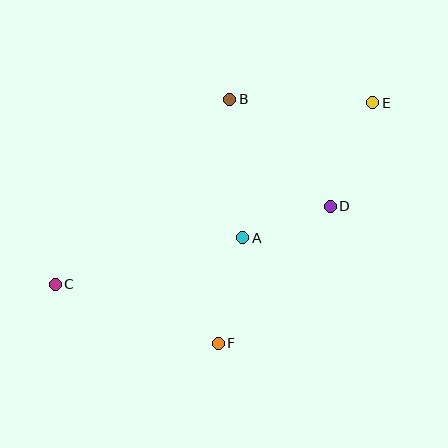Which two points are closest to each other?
Points A and D are closest to each other.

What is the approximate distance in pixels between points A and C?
The distance between A and C is approximately 193 pixels.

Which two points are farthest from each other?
Points C and E are farthest from each other.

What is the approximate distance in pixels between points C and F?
The distance between C and F is approximately 174 pixels.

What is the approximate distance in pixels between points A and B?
The distance between A and B is approximately 139 pixels.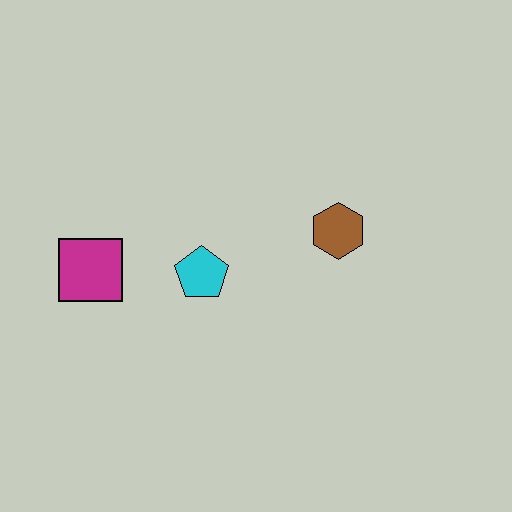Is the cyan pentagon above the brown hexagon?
No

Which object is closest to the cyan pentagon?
The magenta square is closest to the cyan pentagon.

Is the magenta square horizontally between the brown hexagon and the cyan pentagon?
No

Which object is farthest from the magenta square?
The brown hexagon is farthest from the magenta square.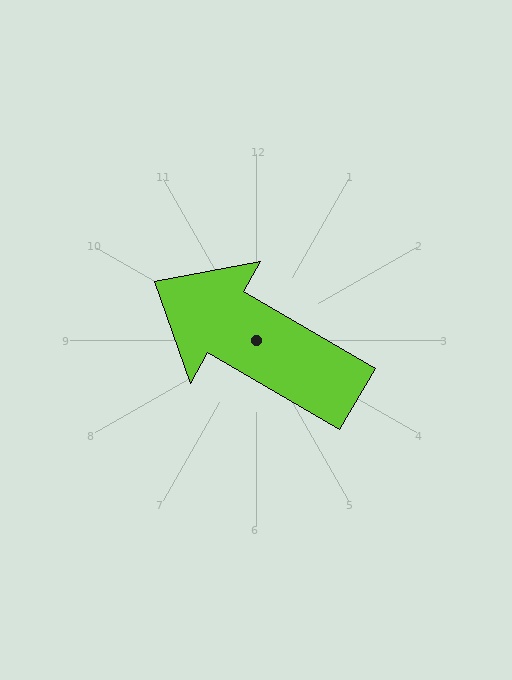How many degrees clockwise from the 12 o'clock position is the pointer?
Approximately 300 degrees.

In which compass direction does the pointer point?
Northwest.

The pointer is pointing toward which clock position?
Roughly 10 o'clock.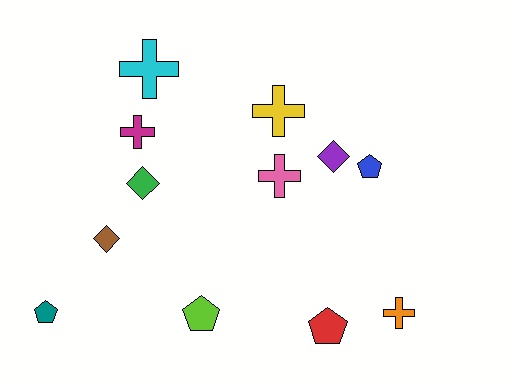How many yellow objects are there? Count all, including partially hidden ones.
There is 1 yellow object.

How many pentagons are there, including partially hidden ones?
There are 4 pentagons.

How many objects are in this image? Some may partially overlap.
There are 12 objects.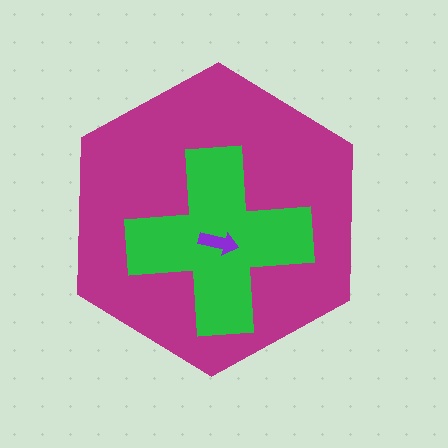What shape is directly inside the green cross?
The purple arrow.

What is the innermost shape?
The purple arrow.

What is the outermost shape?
The magenta hexagon.